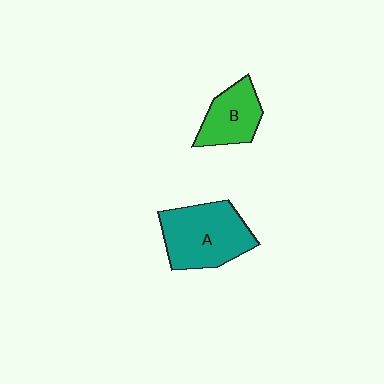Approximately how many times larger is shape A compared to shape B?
Approximately 1.6 times.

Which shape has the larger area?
Shape A (teal).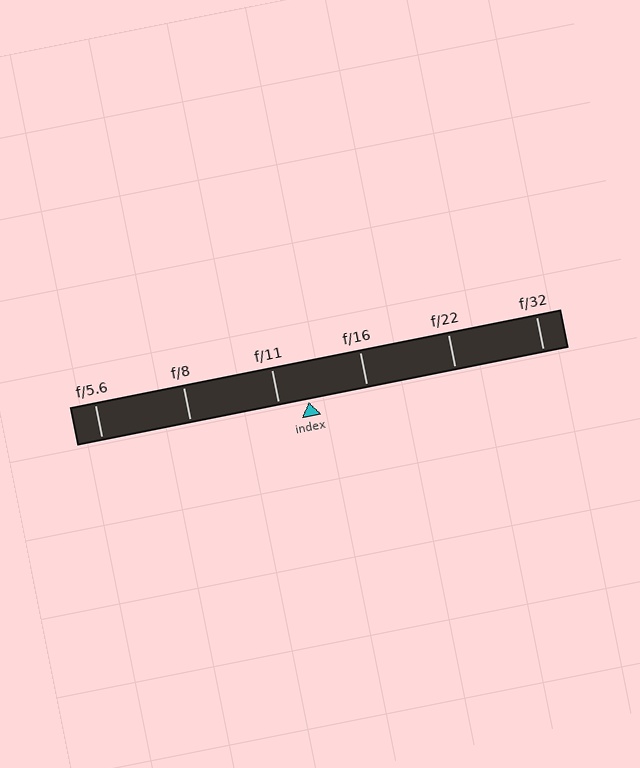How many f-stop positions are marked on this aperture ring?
There are 6 f-stop positions marked.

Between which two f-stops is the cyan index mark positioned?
The index mark is between f/11 and f/16.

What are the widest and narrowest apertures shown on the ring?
The widest aperture shown is f/5.6 and the narrowest is f/32.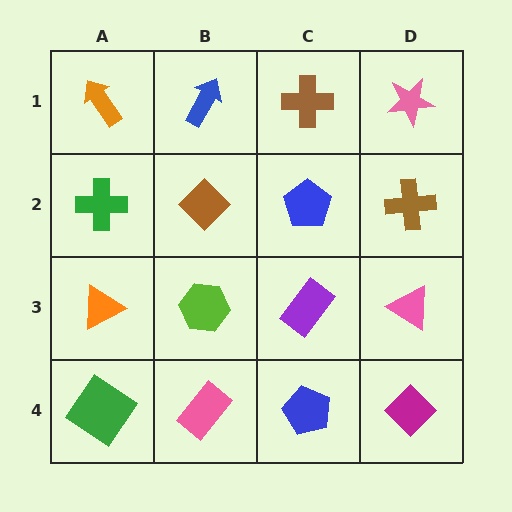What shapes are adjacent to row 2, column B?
A blue arrow (row 1, column B), a lime hexagon (row 3, column B), a green cross (row 2, column A), a blue pentagon (row 2, column C).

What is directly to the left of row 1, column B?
An orange arrow.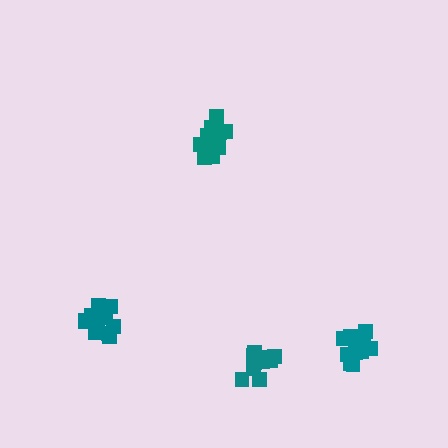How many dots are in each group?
Group 1: 14 dots, Group 2: 14 dots, Group 3: 11 dots, Group 4: 15 dots (54 total).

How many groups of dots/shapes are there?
There are 4 groups.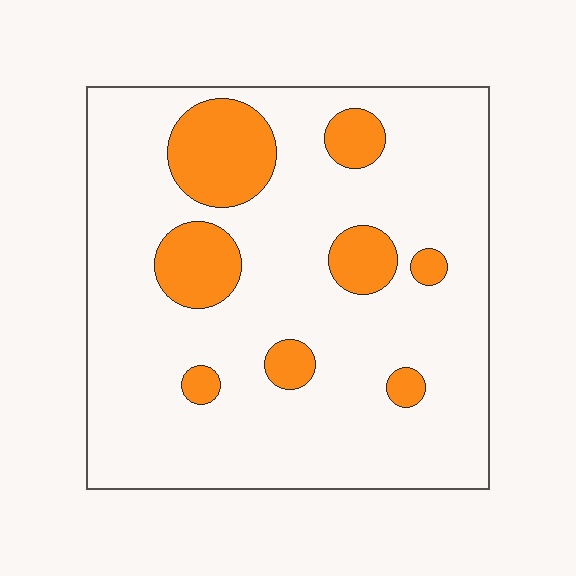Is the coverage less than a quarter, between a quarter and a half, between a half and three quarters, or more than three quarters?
Less than a quarter.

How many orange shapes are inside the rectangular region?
8.